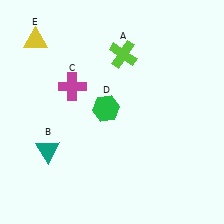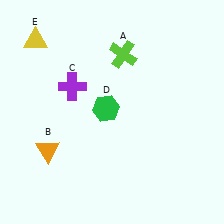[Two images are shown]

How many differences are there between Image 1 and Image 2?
There are 2 differences between the two images.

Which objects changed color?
B changed from teal to orange. C changed from magenta to purple.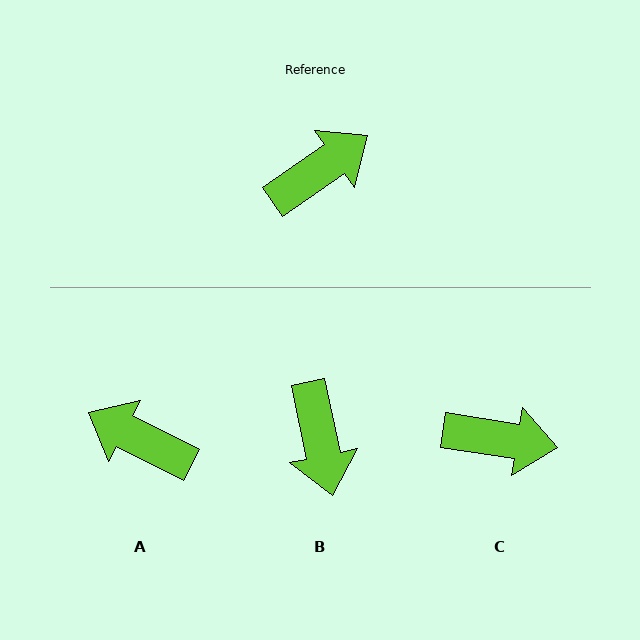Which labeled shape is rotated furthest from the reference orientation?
A, about 118 degrees away.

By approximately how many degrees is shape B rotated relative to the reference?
Approximately 113 degrees clockwise.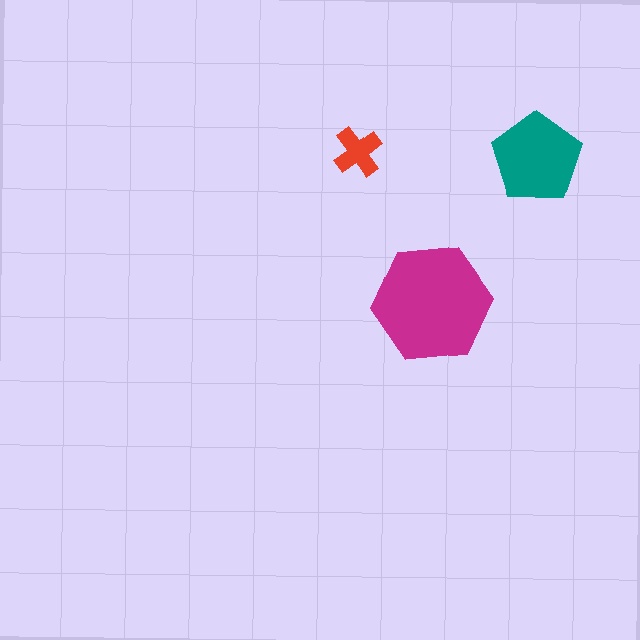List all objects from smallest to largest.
The red cross, the teal pentagon, the magenta hexagon.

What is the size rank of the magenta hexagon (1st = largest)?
1st.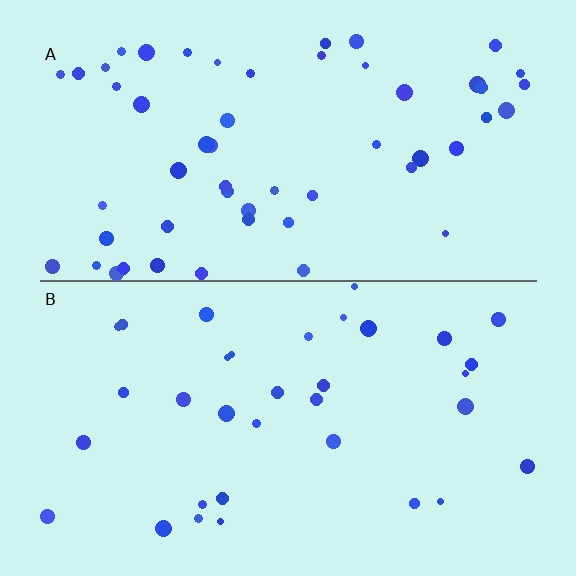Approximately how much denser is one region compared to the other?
Approximately 1.6× — region A over region B.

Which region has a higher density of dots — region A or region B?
A (the top).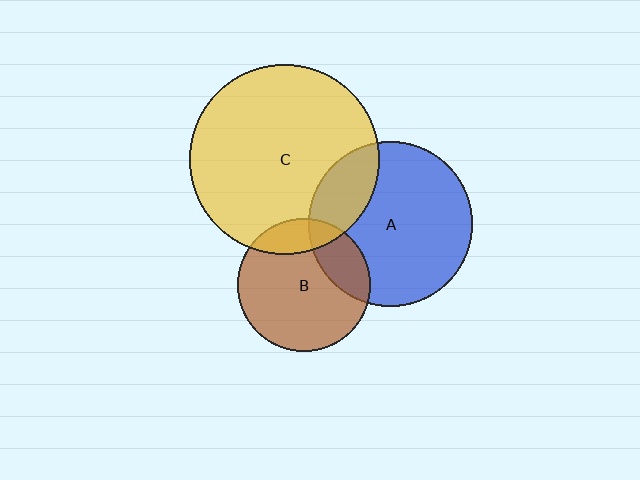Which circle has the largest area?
Circle C (yellow).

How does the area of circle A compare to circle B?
Approximately 1.5 times.